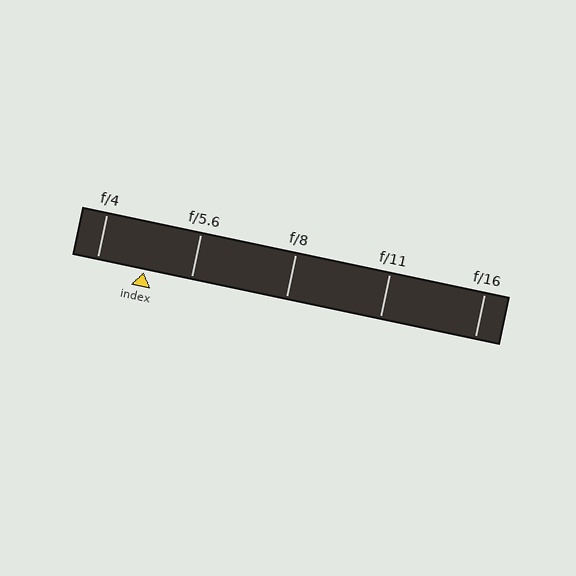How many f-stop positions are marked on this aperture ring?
There are 5 f-stop positions marked.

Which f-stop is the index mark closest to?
The index mark is closest to f/5.6.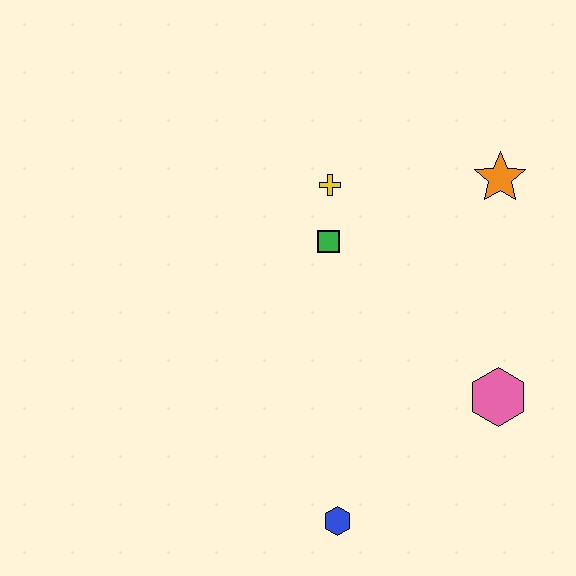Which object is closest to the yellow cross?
The green square is closest to the yellow cross.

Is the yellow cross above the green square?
Yes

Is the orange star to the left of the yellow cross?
No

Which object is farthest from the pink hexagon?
The yellow cross is farthest from the pink hexagon.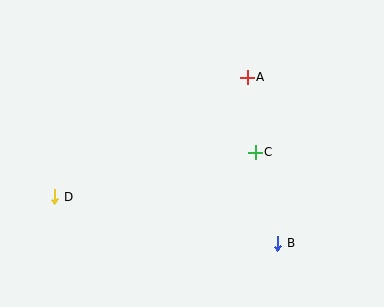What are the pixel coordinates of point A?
Point A is at (247, 77).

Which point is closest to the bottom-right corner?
Point B is closest to the bottom-right corner.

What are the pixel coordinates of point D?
Point D is at (55, 197).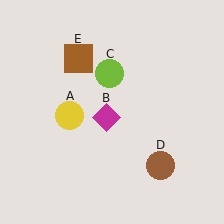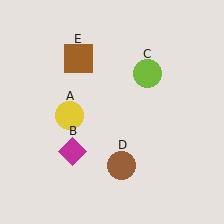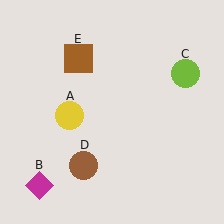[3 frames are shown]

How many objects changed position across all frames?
3 objects changed position: magenta diamond (object B), lime circle (object C), brown circle (object D).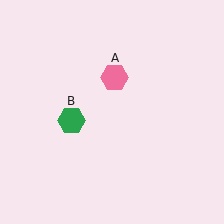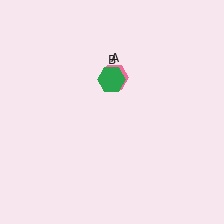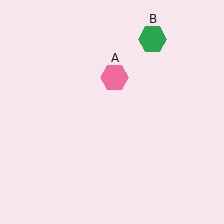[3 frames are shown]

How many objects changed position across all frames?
1 object changed position: green hexagon (object B).